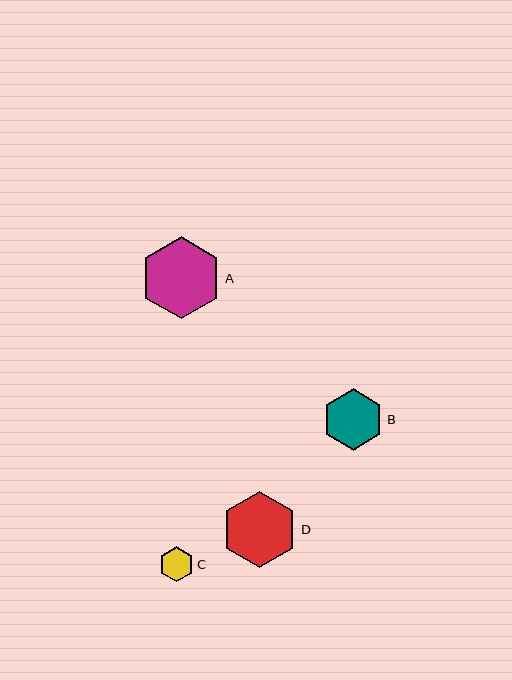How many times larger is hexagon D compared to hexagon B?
Hexagon D is approximately 1.2 times the size of hexagon B.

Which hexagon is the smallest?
Hexagon C is the smallest with a size of approximately 35 pixels.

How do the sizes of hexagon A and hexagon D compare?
Hexagon A and hexagon D are approximately the same size.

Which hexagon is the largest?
Hexagon A is the largest with a size of approximately 82 pixels.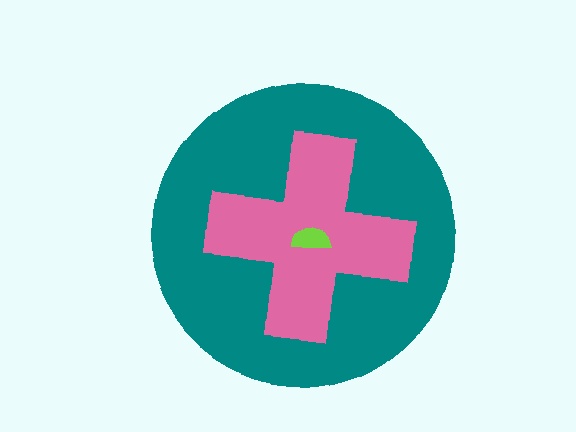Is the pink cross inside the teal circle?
Yes.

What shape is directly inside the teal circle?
The pink cross.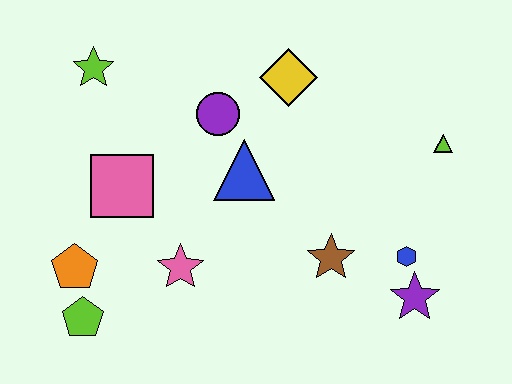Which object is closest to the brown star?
The blue hexagon is closest to the brown star.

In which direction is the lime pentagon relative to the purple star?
The lime pentagon is to the left of the purple star.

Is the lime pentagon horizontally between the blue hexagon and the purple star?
No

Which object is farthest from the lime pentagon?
The lime triangle is farthest from the lime pentagon.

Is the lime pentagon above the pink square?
No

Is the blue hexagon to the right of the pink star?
Yes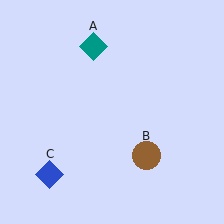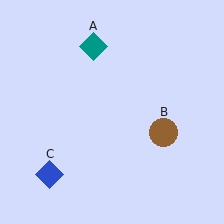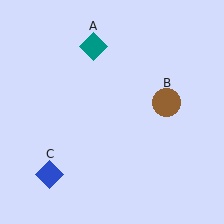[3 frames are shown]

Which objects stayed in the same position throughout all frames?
Teal diamond (object A) and blue diamond (object C) remained stationary.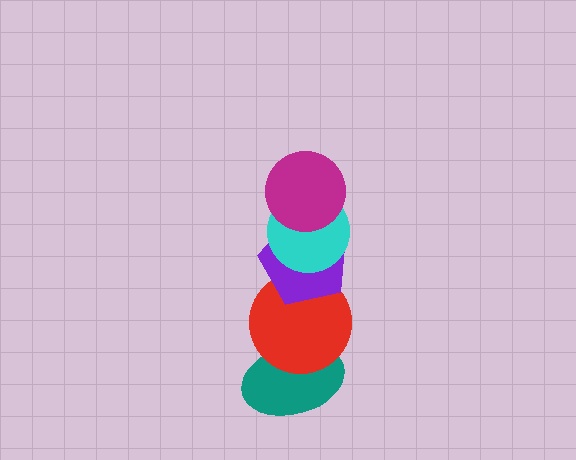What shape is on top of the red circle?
The purple pentagon is on top of the red circle.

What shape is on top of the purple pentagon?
The cyan circle is on top of the purple pentagon.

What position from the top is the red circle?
The red circle is 4th from the top.